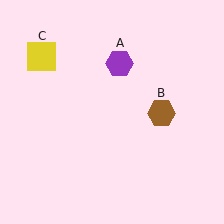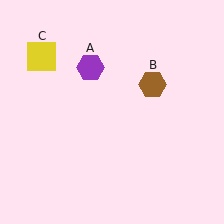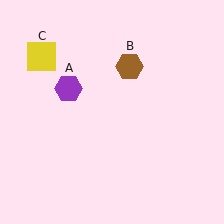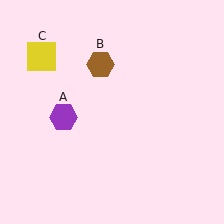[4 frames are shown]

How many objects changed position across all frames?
2 objects changed position: purple hexagon (object A), brown hexagon (object B).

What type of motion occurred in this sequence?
The purple hexagon (object A), brown hexagon (object B) rotated counterclockwise around the center of the scene.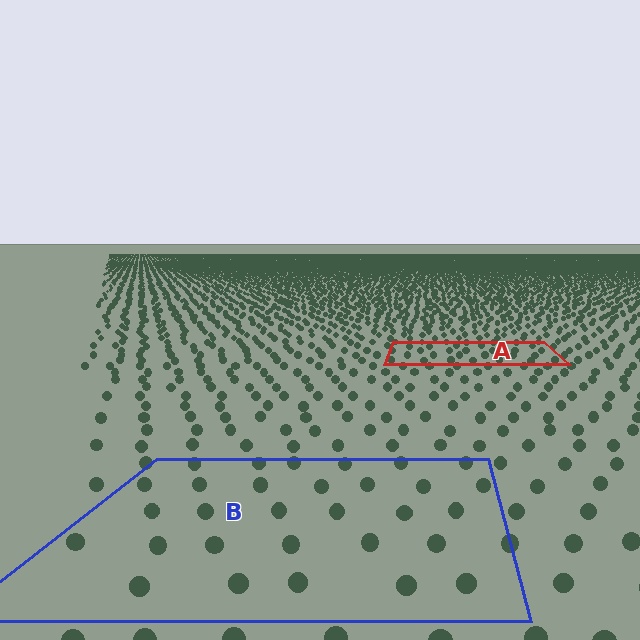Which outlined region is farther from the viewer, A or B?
Region A is farther from the viewer — the texture elements inside it appear smaller and more densely packed.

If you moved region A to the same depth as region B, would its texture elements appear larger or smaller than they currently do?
They would appear larger. At a closer depth, the same texture elements are projected at a bigger on-screen size.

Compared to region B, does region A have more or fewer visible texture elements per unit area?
Region A has more texture elements per unit area — they are packed more densely because it is farther away.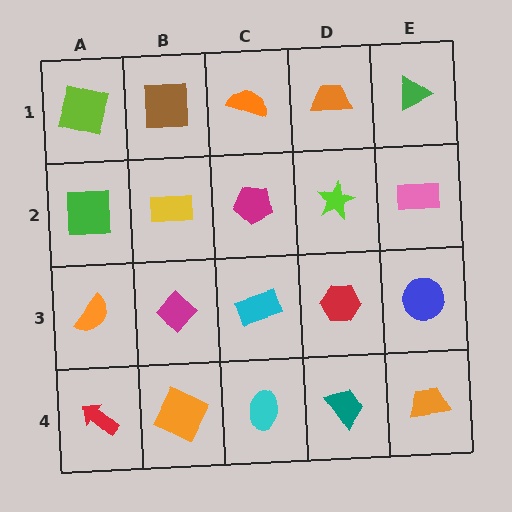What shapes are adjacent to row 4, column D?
A red hexagon (row 3, column D), a cyan ellipse (row 4, column C), an orange trapezoid (row 4, column E).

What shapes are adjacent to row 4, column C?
A cyan rectangle (row 3, column C), an orange square (row 4, column B), a teal trapezoid (row 4, column D).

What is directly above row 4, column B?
A magenta diamond.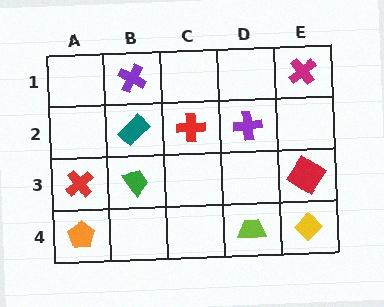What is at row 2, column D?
A purple cross.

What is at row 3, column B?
A green trapezoid.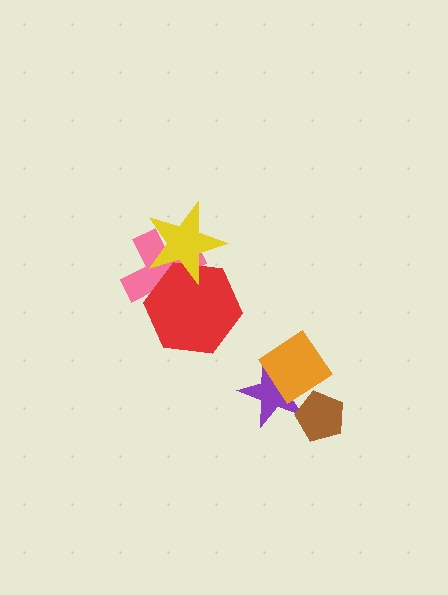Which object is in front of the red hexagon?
The yellow star is in front of the red hexagon.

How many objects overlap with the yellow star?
2 objects overlap with the yellow star.